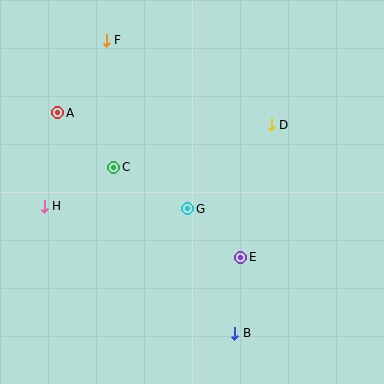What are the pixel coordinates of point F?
Point F is at (106, 40).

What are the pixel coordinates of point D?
Point D is at (271, 125).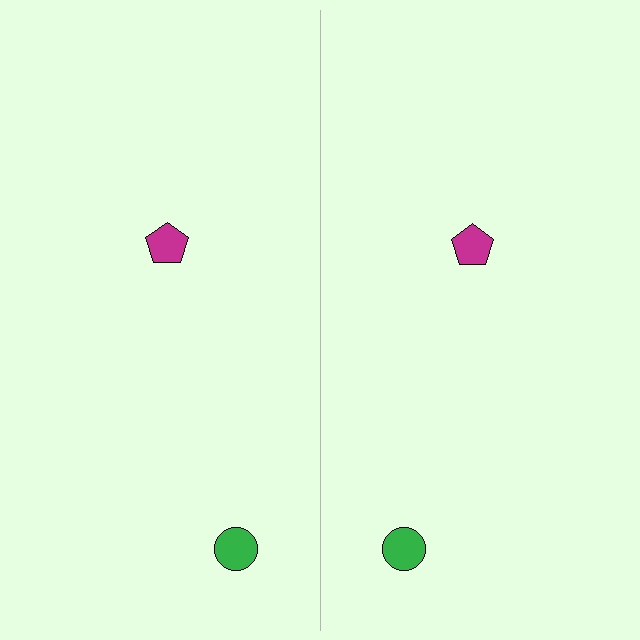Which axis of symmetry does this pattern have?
The pattern has a vertical axis of symmetry running through the center of the image.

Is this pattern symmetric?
Yes, this pattern has bilateral (reflection) symmetry.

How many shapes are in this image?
There are 4 shapes in this image.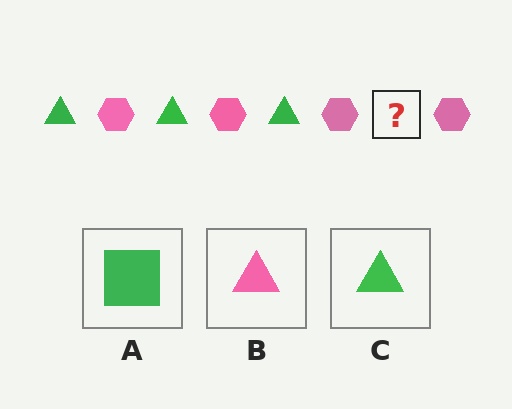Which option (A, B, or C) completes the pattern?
C.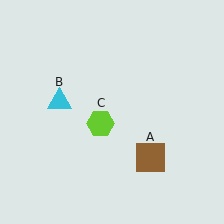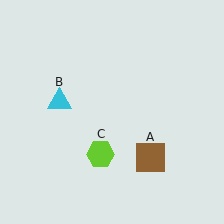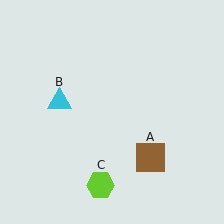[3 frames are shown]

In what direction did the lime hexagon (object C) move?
The lime hexagon (object C) moved down.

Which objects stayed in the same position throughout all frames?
Brown square (object A) and cyan triangle (object B) remained stationary.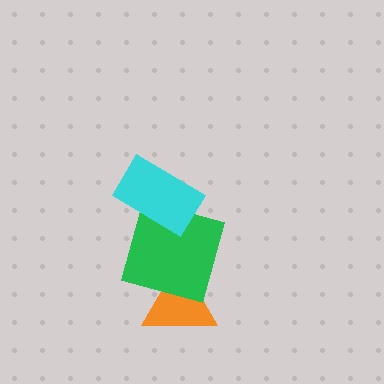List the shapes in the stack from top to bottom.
From top to bottom: the cyan rectangle, the green square, the orange triangle.